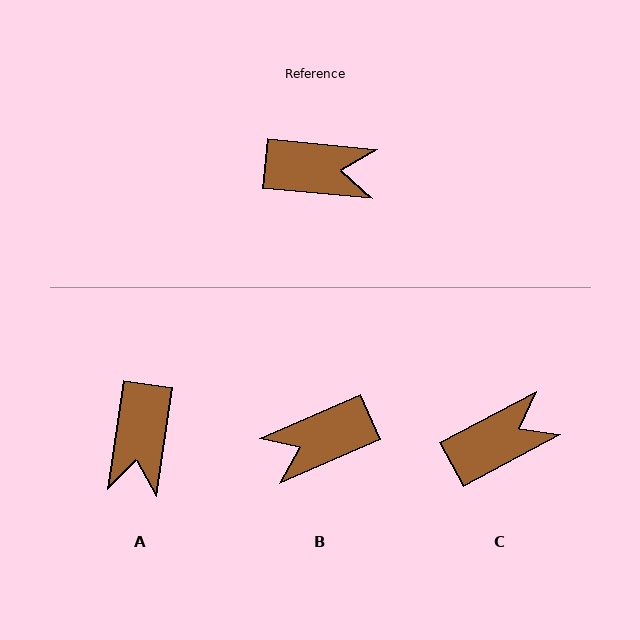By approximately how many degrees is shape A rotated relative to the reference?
Approximately 92 degrees clockwise.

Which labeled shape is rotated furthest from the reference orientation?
B, about 151 degrees away.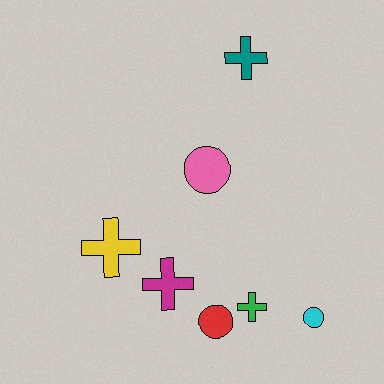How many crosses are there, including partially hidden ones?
There are 4 crosses.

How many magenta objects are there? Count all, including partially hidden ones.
There is 1 magenta object.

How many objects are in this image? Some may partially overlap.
There are 7 objects.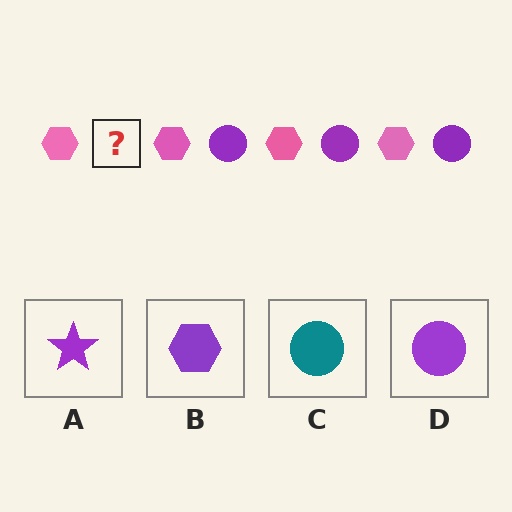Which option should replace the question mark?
Option D.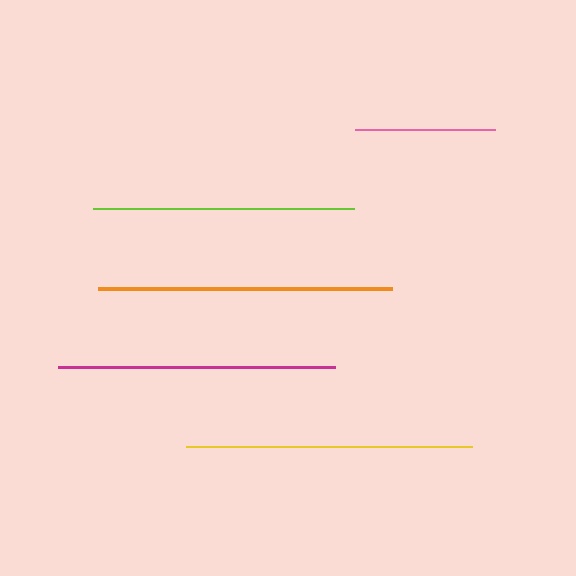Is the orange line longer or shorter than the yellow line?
The orange line is longer than the yellow line.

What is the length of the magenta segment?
The magenta segment is approximately 277 pixels long.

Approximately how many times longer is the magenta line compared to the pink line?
The magenta line is approximately 2.0 times the length of the pink line.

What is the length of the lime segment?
The lime segment is approximately 262 pixels long.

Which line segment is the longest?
The orange line is the longest at approximately 294 pixels.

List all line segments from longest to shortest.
From longest to shortest: orange, yellow, magenta, lime, pink.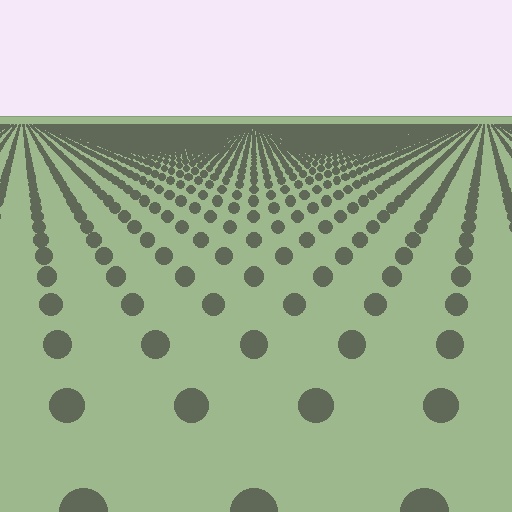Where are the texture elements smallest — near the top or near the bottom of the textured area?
Near the top.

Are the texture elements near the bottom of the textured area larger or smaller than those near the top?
Larger. Near the bottom, elements are closer to the viewer and appear at a bigger on-screen size.